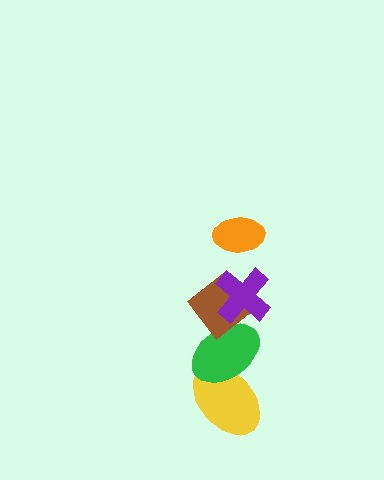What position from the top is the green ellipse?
The green ellipse is 4th from the top.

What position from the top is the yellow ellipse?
The yellow ellipse is 5th from the top.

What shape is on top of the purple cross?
The orange ellipse is on top of the purple cross.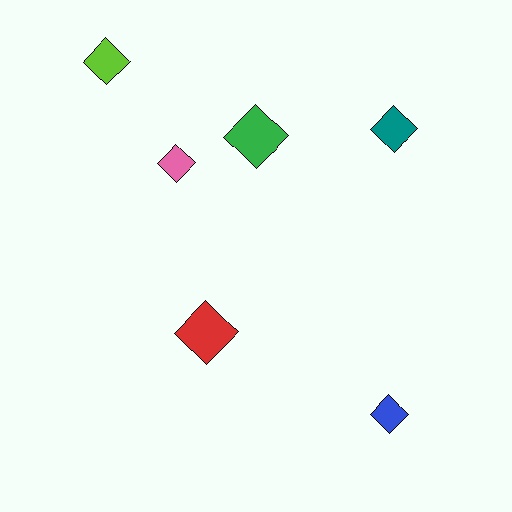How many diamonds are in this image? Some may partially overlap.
There are 6 diamonds.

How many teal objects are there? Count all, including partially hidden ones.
There is 1 teal object.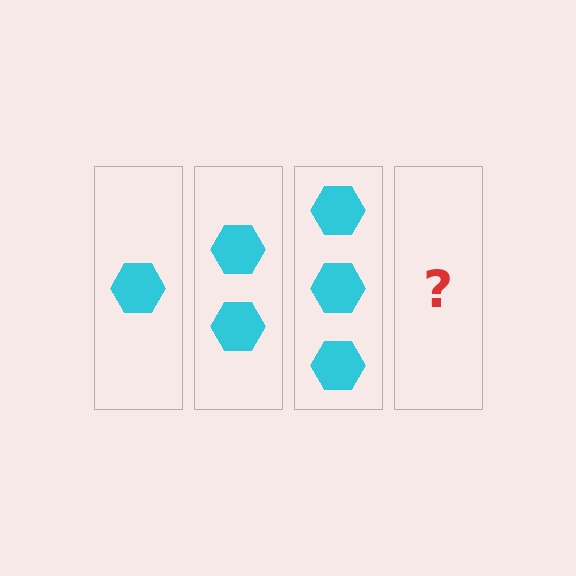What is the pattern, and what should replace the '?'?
The pattern is that each step adds one more hexagon. The '?' should be 4 hexagons.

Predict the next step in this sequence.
The next step is 4 hexagons.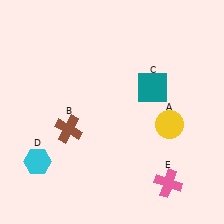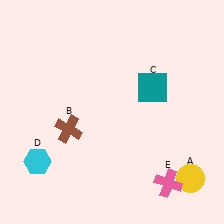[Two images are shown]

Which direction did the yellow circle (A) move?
The yellow circle (A) moved down.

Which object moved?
The yellow circle (A) moved down.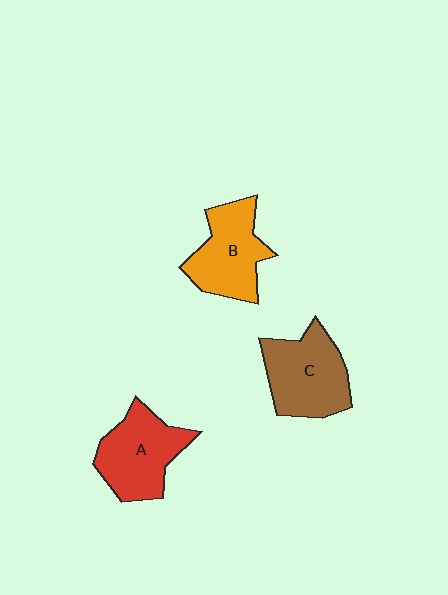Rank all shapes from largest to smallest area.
From largest to smallest: C (brown), A (red), B (orange).